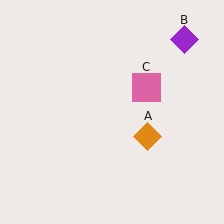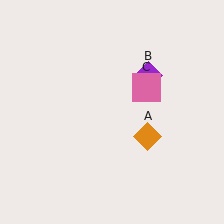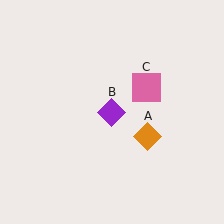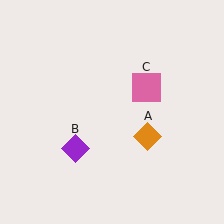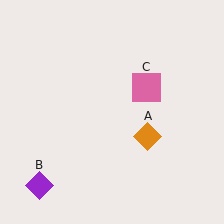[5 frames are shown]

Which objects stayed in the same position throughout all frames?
Orange diamond (object A) and pink square (object C) remained stationary.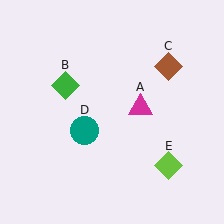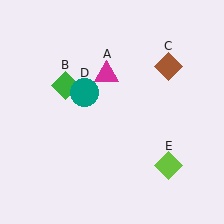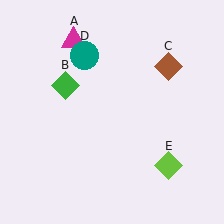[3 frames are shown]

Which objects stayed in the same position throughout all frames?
Green diamond (object B) and brown diamond (object C) and lime diamond (object E) remained stationary.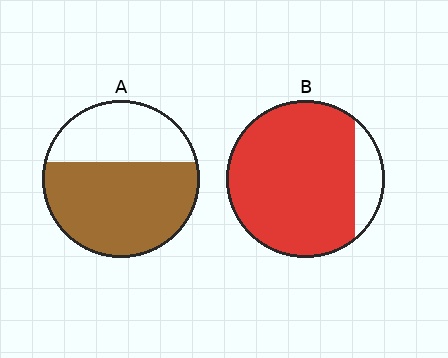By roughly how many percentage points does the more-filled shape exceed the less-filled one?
By roughly 25 percentage points (B over A).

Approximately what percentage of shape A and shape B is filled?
A is approximately 65% and B is approximately 85%.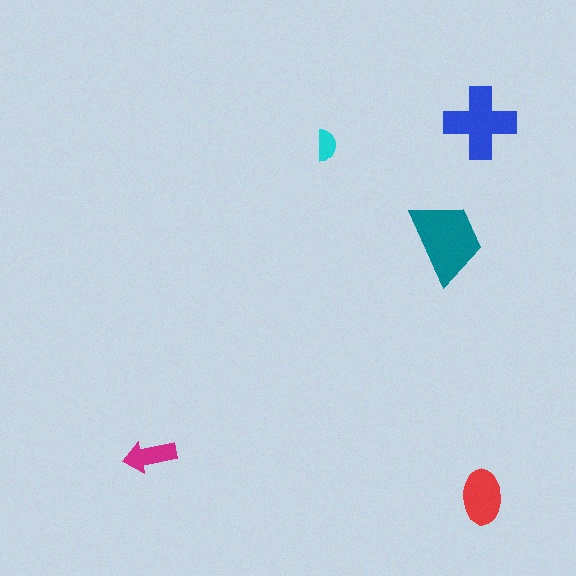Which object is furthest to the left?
The magenta arrow is leftmost.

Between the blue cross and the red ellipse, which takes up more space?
The blue cross.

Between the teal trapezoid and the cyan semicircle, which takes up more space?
The teal trapezoid.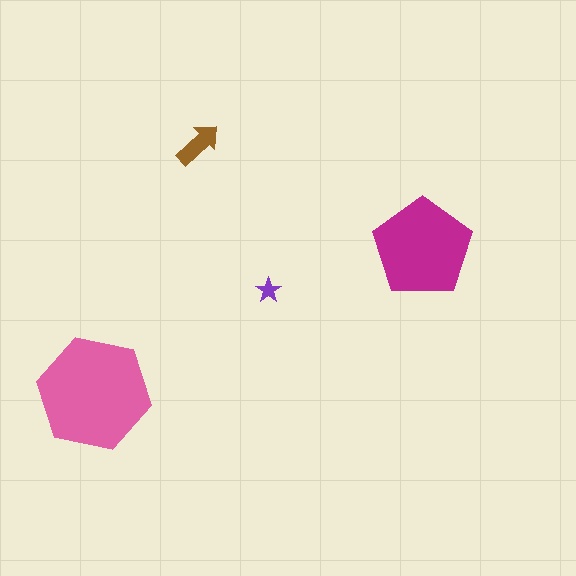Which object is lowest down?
The pink hexagon is bottommost.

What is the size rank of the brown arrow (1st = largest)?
3rd.